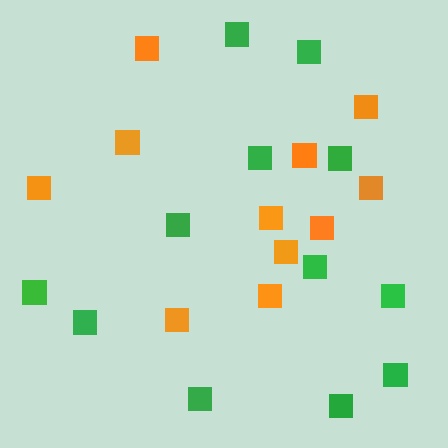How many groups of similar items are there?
There are 2 groups: one group of orange squares (11) and one group of green squares (12).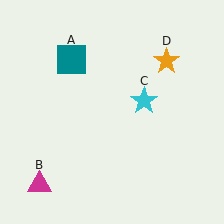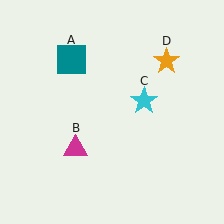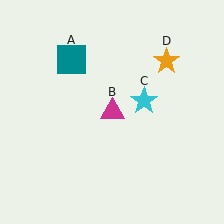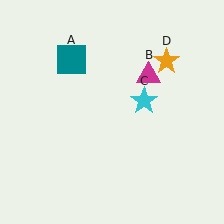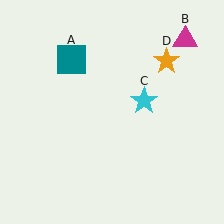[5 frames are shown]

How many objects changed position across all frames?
1 object changed position: magenta triangle (object B).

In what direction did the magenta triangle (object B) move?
The magenta triangle (object B) moved up and to the right.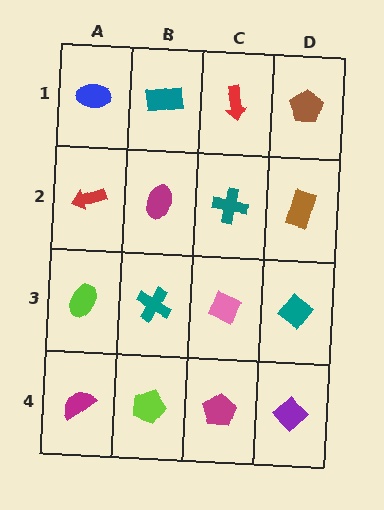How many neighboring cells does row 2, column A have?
3.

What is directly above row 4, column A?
A lime ellipse.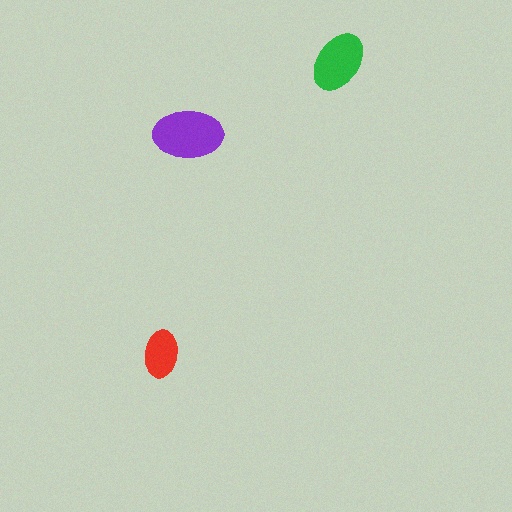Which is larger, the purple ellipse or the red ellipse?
The purple one.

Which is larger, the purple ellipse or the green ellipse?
The purple one.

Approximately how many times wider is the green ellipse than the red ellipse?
About 1.5 times wider.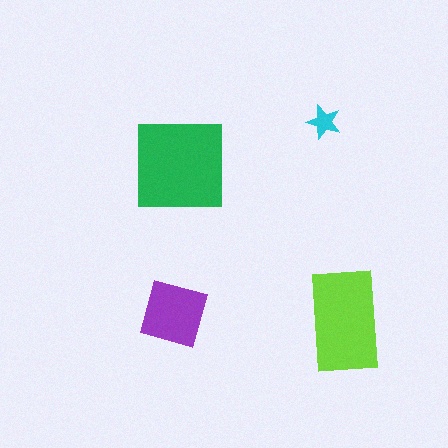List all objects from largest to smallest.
The green square, the lime rectangle, the purple diamond, the cyan star.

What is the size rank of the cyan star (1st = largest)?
4th.